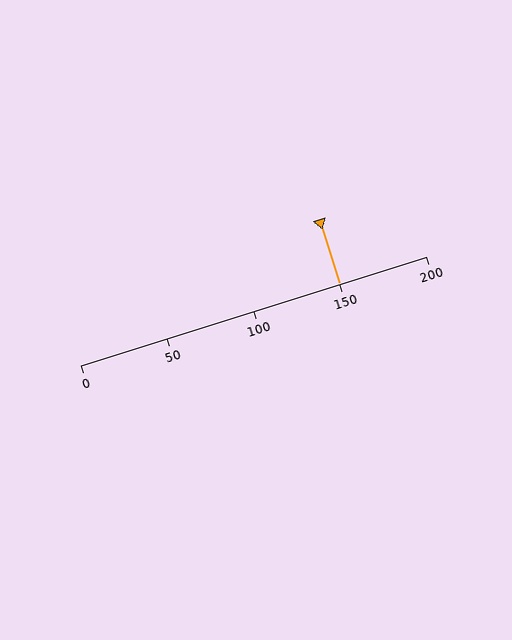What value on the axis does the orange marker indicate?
The marker indicates approximately 150.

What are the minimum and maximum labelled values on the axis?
The axis runs from 0 to 200.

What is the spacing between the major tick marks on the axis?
The major ticks are spaced 50 apart.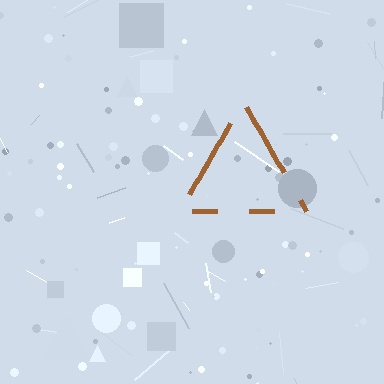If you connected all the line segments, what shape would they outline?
They would outline a triangle.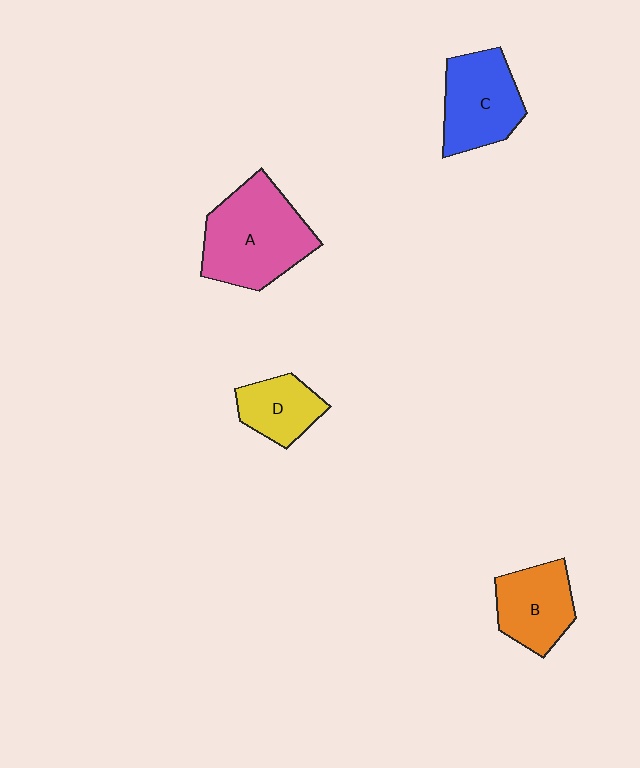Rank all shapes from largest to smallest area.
From largest to smallest: A (pink), C (blue), B (orange), D (yellow).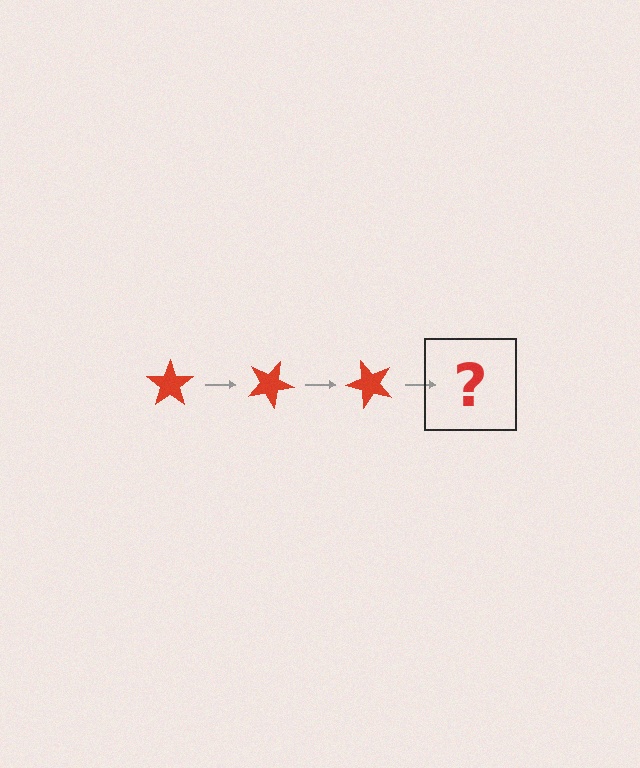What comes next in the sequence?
The next element should be a red star rotated 75 degrees.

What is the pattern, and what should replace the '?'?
The pattern is that the star rotates 25 degrees each step. The '?' should be a red star rotated 75 degrees.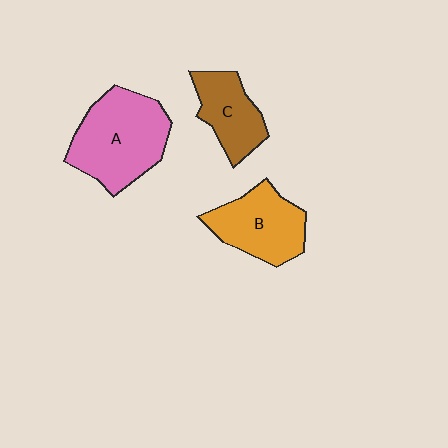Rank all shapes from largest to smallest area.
From largest to smallest: A (pink), B (orange), C (brown).